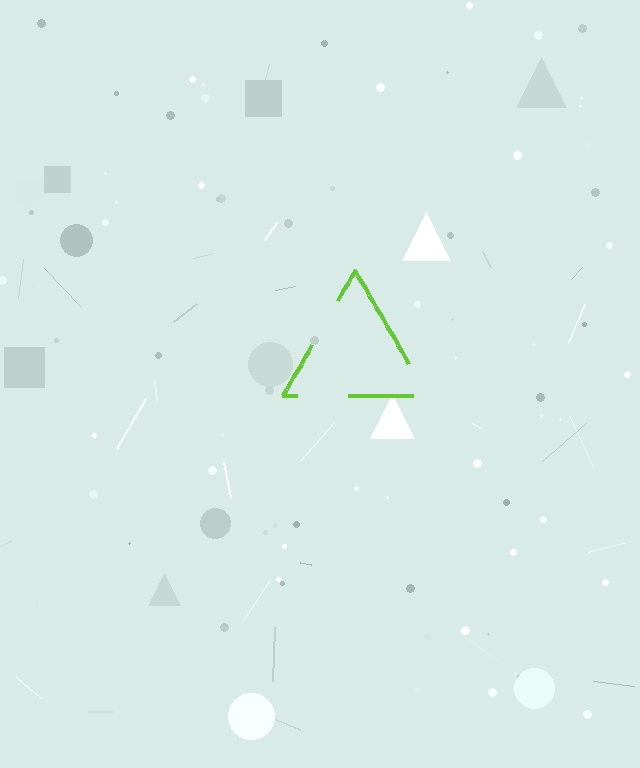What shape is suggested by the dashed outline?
The dashed outline suggests a triangle.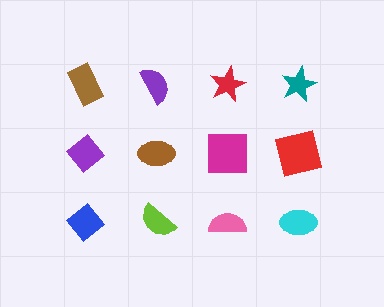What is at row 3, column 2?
A lime semicircle.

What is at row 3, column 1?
A blue diamond.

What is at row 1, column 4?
A teal star.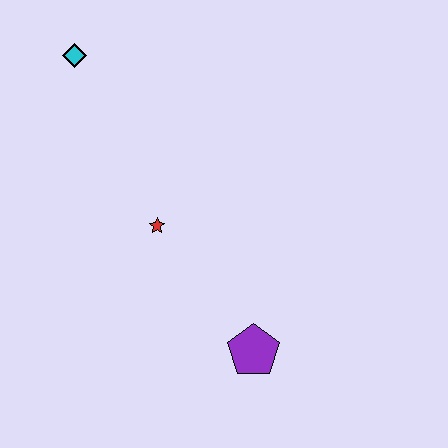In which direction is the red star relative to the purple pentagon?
The red star is above the purple pentagon.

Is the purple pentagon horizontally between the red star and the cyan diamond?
No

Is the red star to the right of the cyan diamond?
Yes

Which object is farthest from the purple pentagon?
The cyan diamond is farthest from the purple pentagon.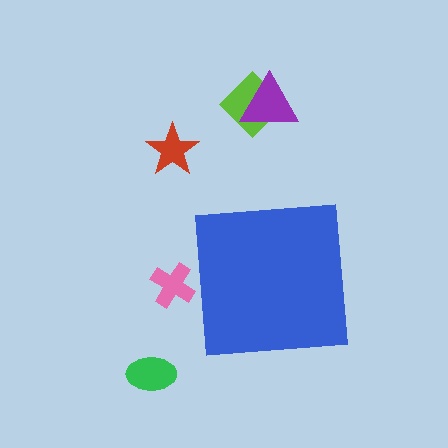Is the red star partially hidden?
No, the red star is fully visible.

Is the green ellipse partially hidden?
No, the green ellipse is fully visible.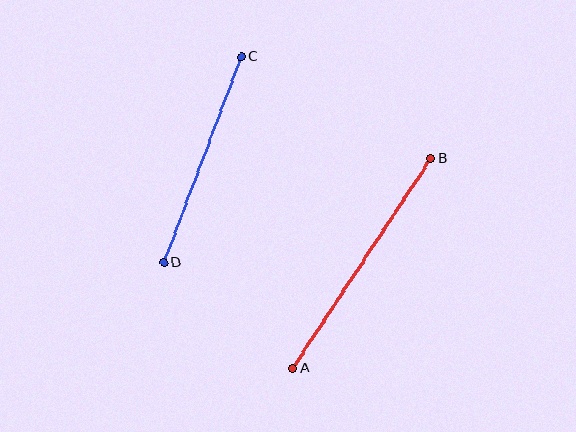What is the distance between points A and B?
The distance is approximately 251 pixels.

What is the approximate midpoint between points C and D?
The midpoint is at approximately (202, 160) pixels.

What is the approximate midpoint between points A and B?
The midpoint is at approximately (362, 263) pixels.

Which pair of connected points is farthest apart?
Points A and B are farthest apart.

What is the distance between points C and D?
The distance is approximately 220 pixels.